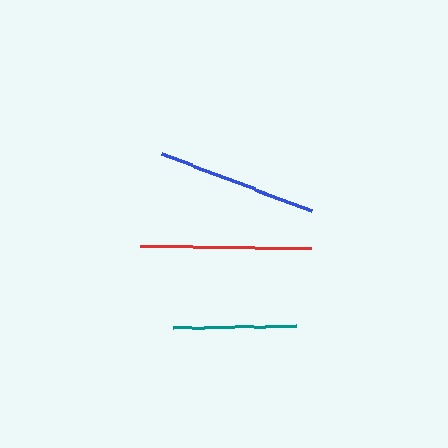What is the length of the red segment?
The red segment is approximately 171 pixels long.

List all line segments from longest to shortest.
From longest to shortest: red, blue, teal.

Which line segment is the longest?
The red line is the longest at approximately 171 pixels.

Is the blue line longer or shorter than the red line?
The red line is longer than the blue line.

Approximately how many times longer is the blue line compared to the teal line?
The blue line is approximately 1.3 times the length of the teal line.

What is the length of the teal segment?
The teal segment is approximately 123 pixels long.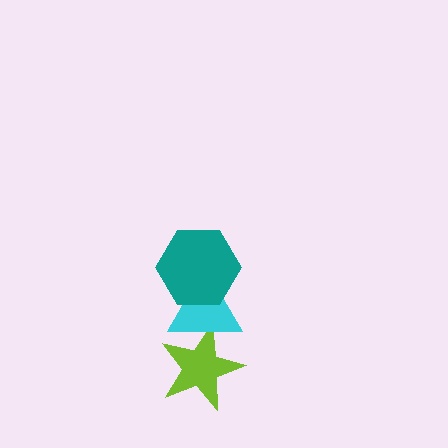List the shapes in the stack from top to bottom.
From top to bottom: the teal hexagon, the cyan triangle, the lime star.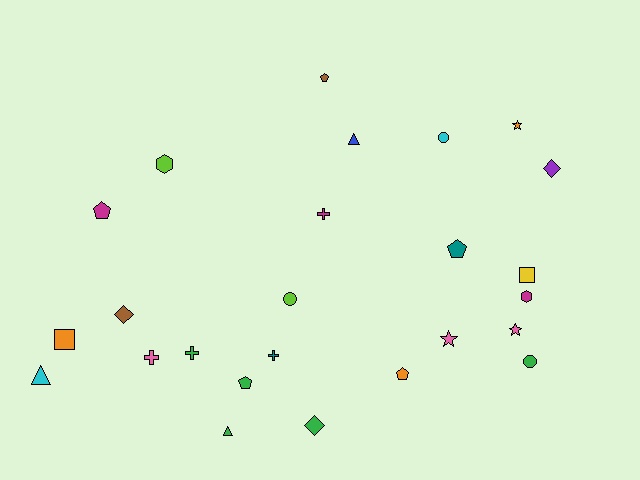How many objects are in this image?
There are 25 objects.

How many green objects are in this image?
There are 5 green objects.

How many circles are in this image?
There are 3 circles.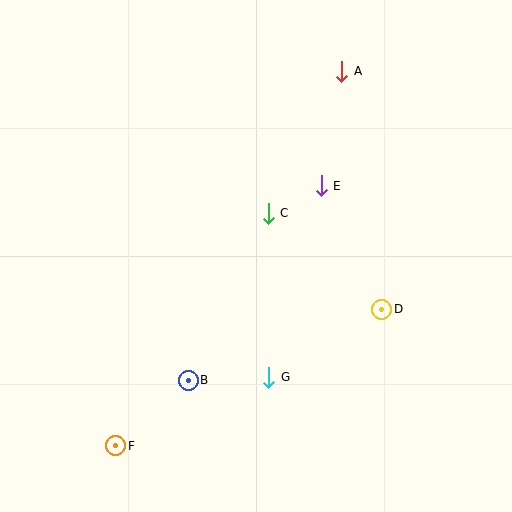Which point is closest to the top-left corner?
Point C is closest to the top-left corner.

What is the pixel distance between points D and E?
The distance between D and E is 137 pixels.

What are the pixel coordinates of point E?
Point E is at (321, 186).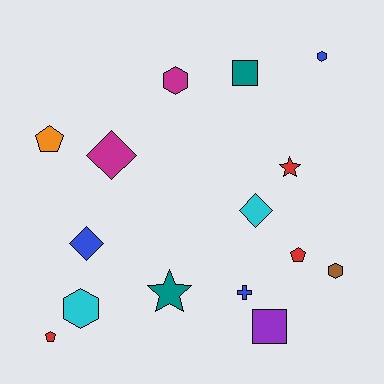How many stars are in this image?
There are 2 stars.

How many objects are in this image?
There are 15 objects.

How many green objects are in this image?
There are no green objects.